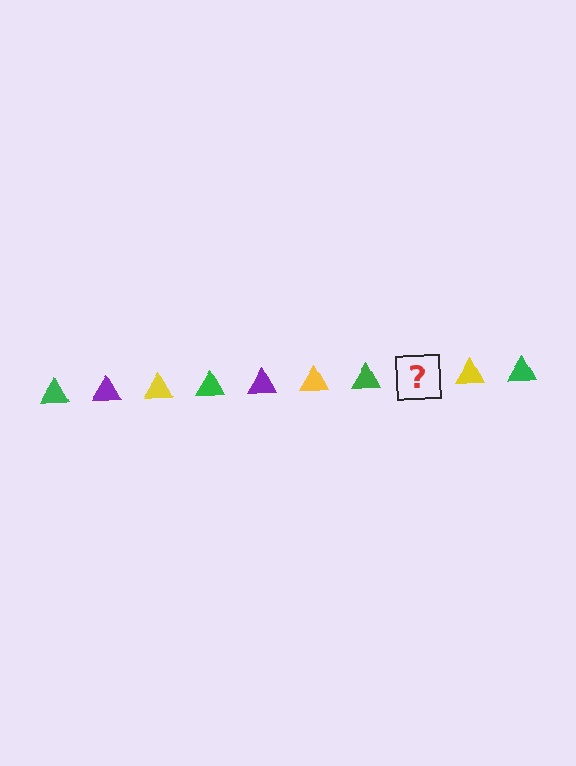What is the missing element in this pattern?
The missing element is a purple triangle.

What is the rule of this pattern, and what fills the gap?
The rule is that the pattern cycles through green, purple, yellow triangles. The gap should be filled with a purple triangle.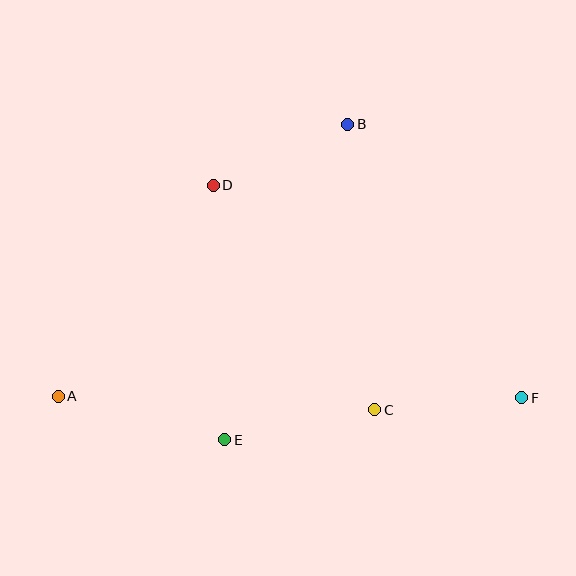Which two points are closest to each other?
Points C and F are closest to each other.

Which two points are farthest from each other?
Points A and F are farthest from each other.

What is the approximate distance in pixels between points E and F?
The distance between E and F is approximately 300 pixels.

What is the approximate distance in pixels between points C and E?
The distance between C and E is approximately 152 pixels.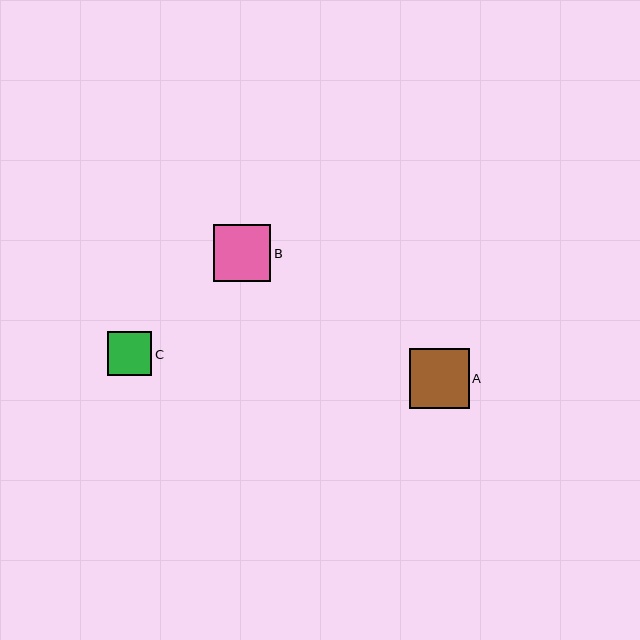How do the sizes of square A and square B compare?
Square A and square B are approximately the same size.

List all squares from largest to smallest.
From largest to smallest: A, B, C.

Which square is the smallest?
Square C is the smallest with a size of approximately 44 pixels.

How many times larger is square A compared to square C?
Square A is approximately 1.4 times the size of square C.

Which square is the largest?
Square A is the largest with a size of approximately 60 pixels.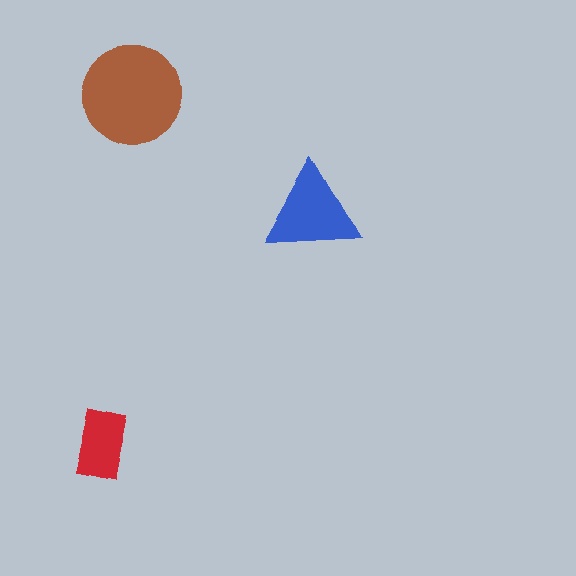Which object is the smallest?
The red rectangle.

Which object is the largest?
The brown circle.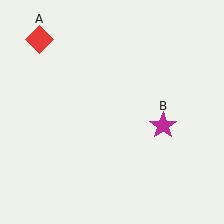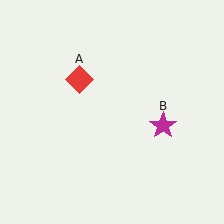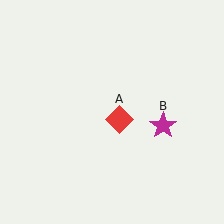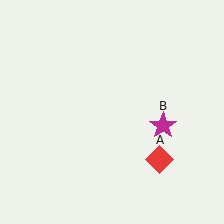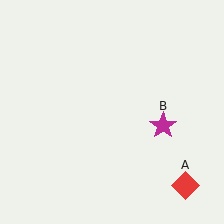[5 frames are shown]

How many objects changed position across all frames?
1 object changed position: red diamond (object A).